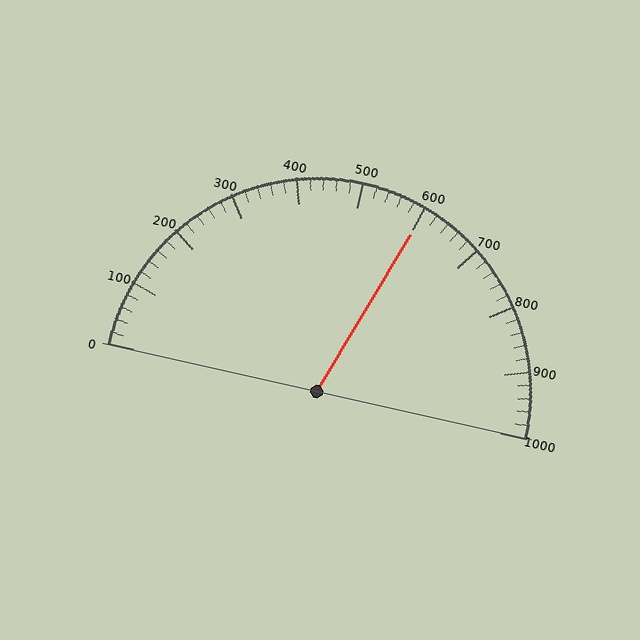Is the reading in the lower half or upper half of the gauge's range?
The reading is in the upper half of the range (0 to 1000).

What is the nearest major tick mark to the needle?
The nearest major tick mark is 600.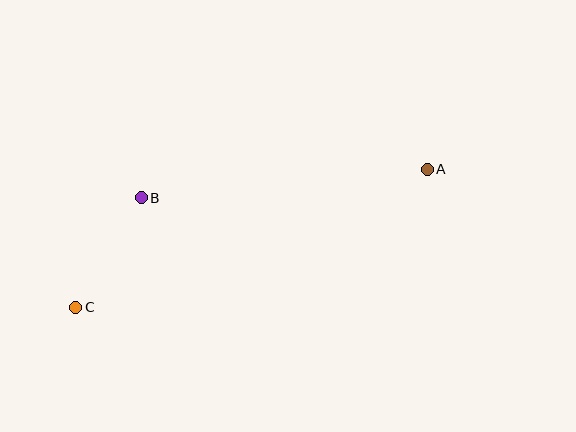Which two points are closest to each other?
Points B and C are closest to each other.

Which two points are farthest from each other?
Points A and C are farthest from each other.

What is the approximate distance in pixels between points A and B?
The distance between A and B is approximately 287 pixels.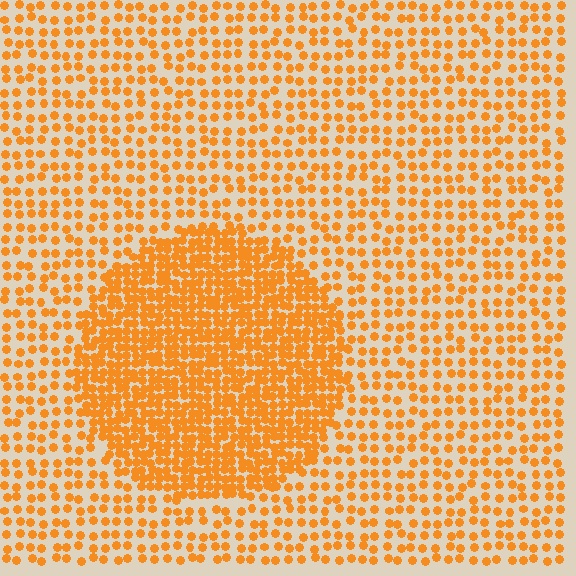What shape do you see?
I see a circle.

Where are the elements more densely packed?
The elements are more densely packed inside the circle boundary.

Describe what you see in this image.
The image contains small orange elements arranged at two different densities. A circle-shaped region is visible where the elements are more densely packed than the surrounding area.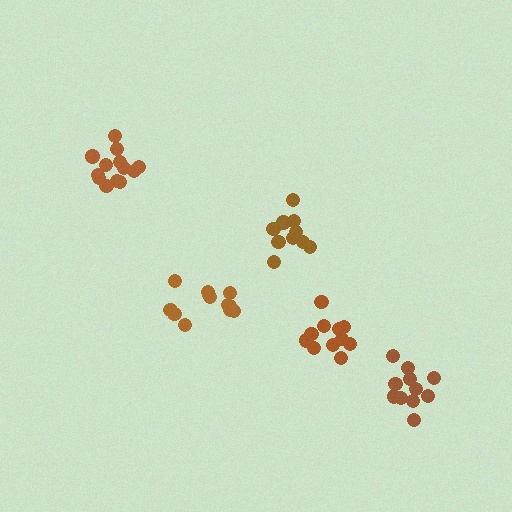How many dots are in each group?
Group 1: 13 dots, Group 2: 11 dots, Group 3: 10 dots, Group 4: 11 dots, Group 5: 12 dots (57 total).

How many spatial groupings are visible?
There are 5 spatial groupings.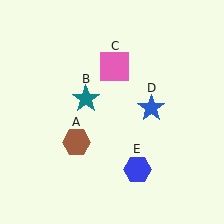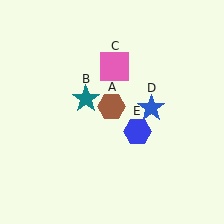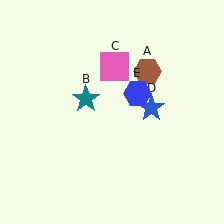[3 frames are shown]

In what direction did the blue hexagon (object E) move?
The blue hexagon (object E) moved up.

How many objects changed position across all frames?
2 objects changed position: brown hexagon (object A), blue hexagon (object E).